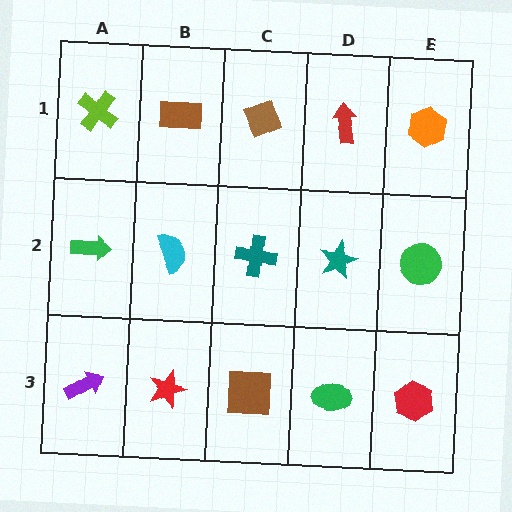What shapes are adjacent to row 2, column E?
An orange hexagon (row 1, column E), a red hexagon (row 3, column E), a teal star (row 2, column D).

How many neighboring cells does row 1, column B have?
3.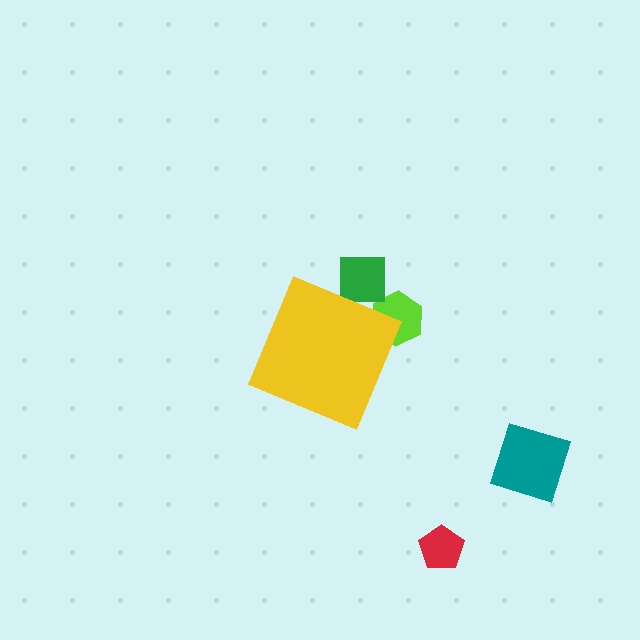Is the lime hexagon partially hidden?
Yes, the lime hexagon is partially hidden behind the yellow diamond.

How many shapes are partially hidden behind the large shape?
2 shapes are partially hidden.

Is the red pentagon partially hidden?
No, the red pentagon is fully visible.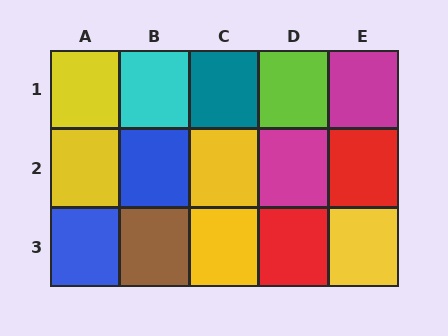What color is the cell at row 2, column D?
Magenta.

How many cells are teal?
1 cell is teal.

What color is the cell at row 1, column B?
Cyan.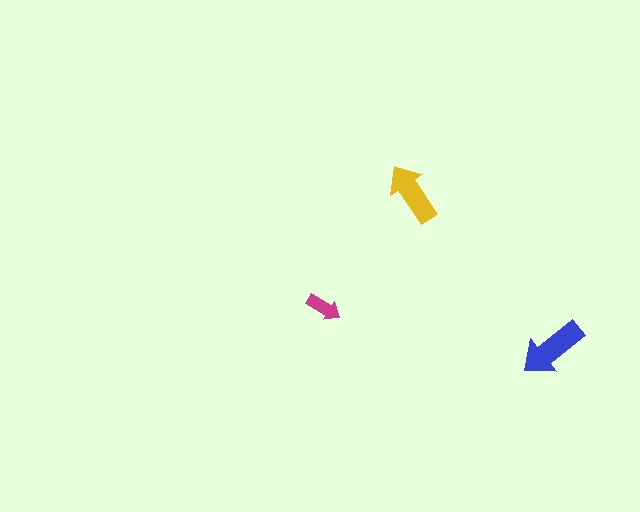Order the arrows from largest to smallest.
the blue one, the yellow one, the magenta one.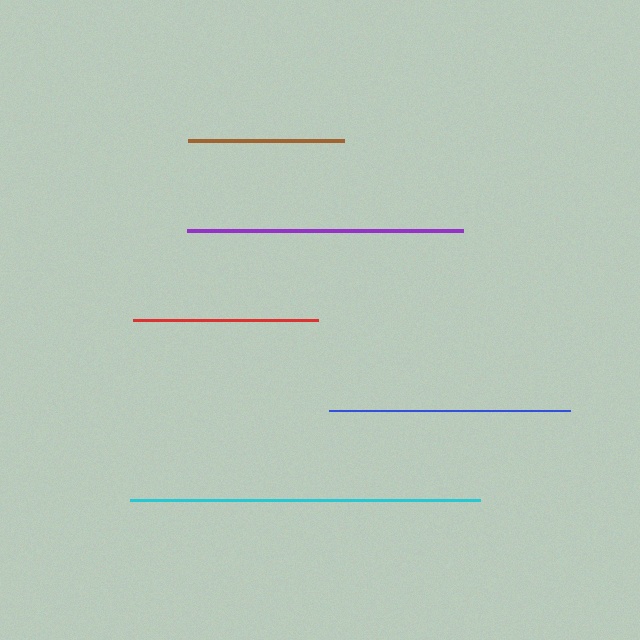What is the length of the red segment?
The red segment is approximately 185 pixels long.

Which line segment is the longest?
The cyan line is the longest at approximately 350 pixels.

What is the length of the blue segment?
The blue segment is approximately 241 pixels long.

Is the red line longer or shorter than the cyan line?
The cyan line is longer than the red line.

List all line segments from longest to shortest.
From longest to shortest: cyan, purple, blue, red, brown.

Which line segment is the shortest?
The brown line is the shortest at approximately 156 pixels.